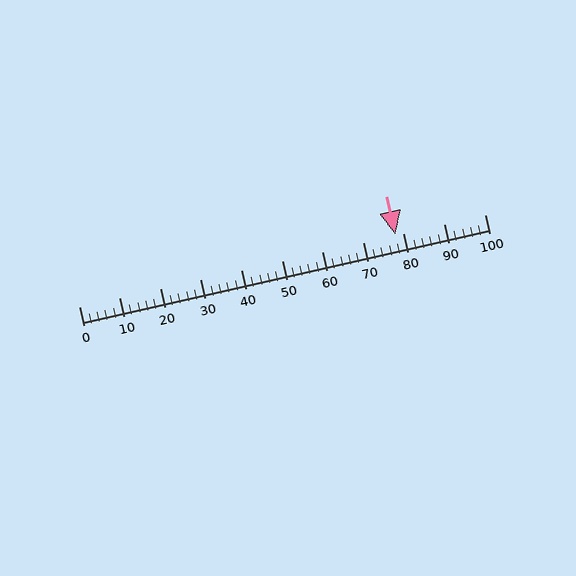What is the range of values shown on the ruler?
The ruler shows values from 0 to 100.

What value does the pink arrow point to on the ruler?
The pink arrow points to approximately 78.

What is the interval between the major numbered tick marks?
The major tick marks are spaced 10 units apart.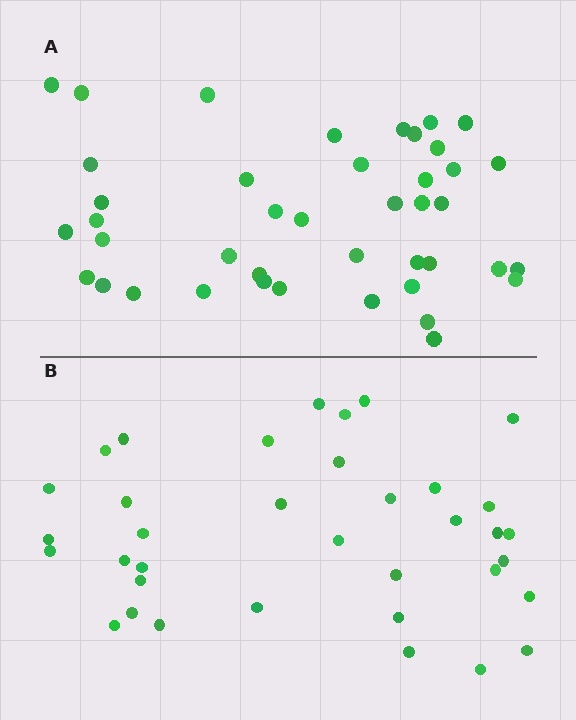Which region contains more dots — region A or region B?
Region A (the top region) has more dots.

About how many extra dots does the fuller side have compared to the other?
Region A has about 6 more dots than region B.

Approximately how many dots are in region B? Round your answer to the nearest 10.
About 40 dots. (The exact count is 36, which rounds to 40.)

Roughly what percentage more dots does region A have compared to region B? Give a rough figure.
About 15% more.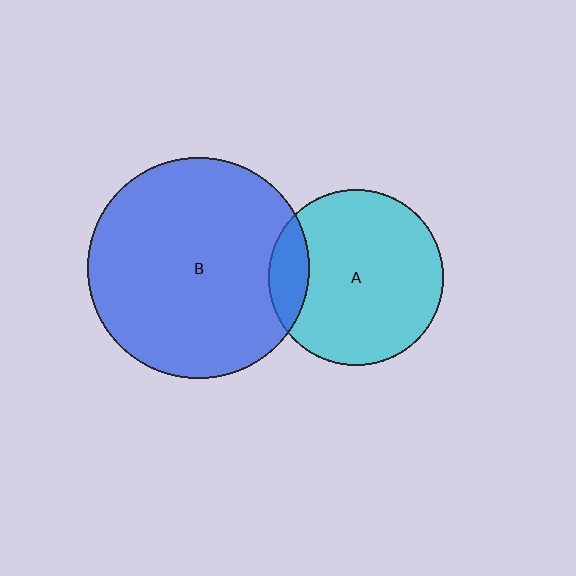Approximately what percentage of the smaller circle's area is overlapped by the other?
Approximately 15%.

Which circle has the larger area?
Circle B (blue).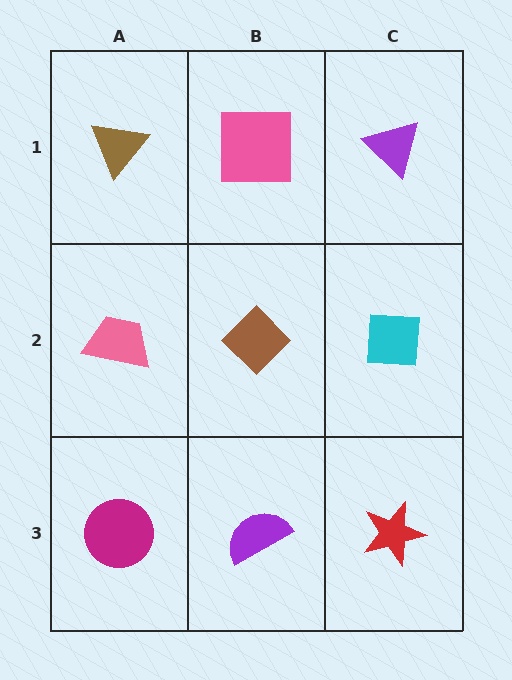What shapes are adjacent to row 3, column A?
A pink trapezoid (row 2, column A), a purple semicircle (row 3, column B).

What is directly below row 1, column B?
A brown diamond.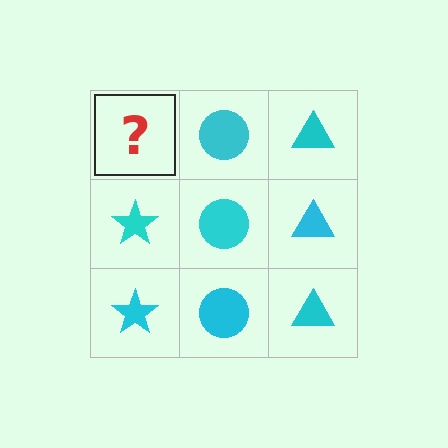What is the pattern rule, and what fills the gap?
The rule is that each column has a consistent shape. The gap should be filled with a cyan star.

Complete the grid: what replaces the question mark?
The question mark should be replaced with a cyan star.